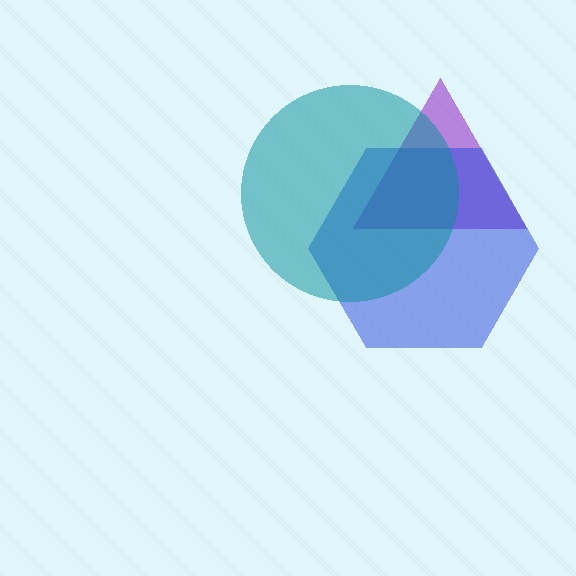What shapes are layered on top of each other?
The layered shapes are: a purple triangle, a blue hexagon, a teal circle.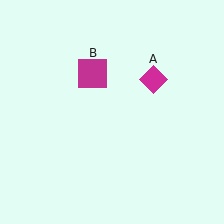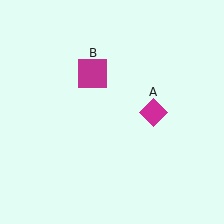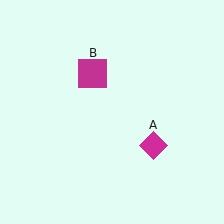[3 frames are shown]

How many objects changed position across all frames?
1 object changed position: magenta diamond (object A).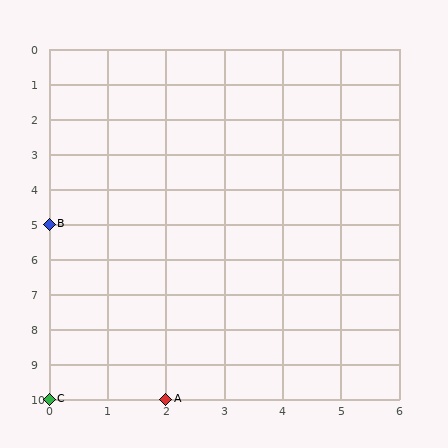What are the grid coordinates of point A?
Point A is at grid coordinates (2, 10).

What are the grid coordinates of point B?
Point B is at grid coordinates (0, 5).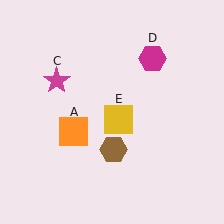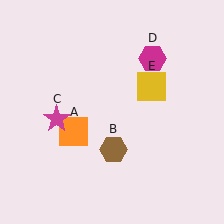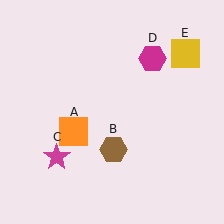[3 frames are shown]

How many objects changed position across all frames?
2 objects changed position: magenta star (object C), yellow square (object E).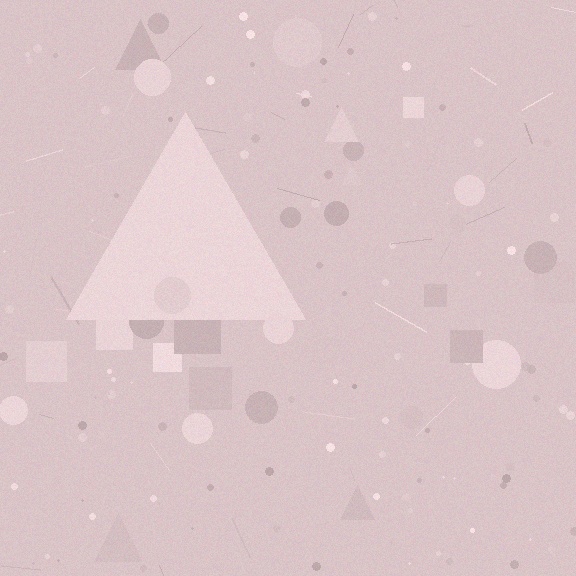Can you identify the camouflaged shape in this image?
The camouflaged shape is a triangle.